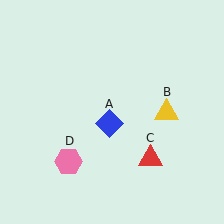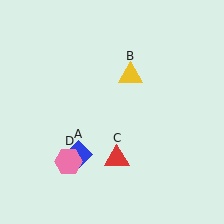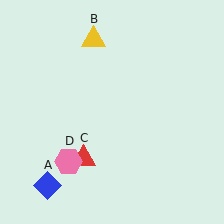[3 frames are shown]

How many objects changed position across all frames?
3 objects changed position: blue diamond (object A), yellow triangle (object B), red triangle (object C).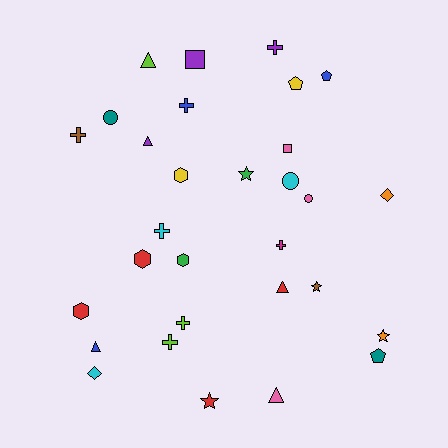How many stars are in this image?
There are 4 stars.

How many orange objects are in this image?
There are 2 orange objects.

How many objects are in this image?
There are 30 objects.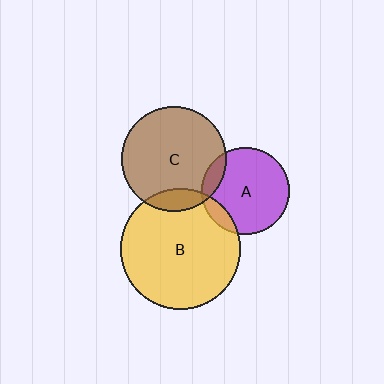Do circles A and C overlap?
Yes.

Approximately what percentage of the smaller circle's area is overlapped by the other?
Approximately 10%.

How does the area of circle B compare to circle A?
Approximately 1.9 times.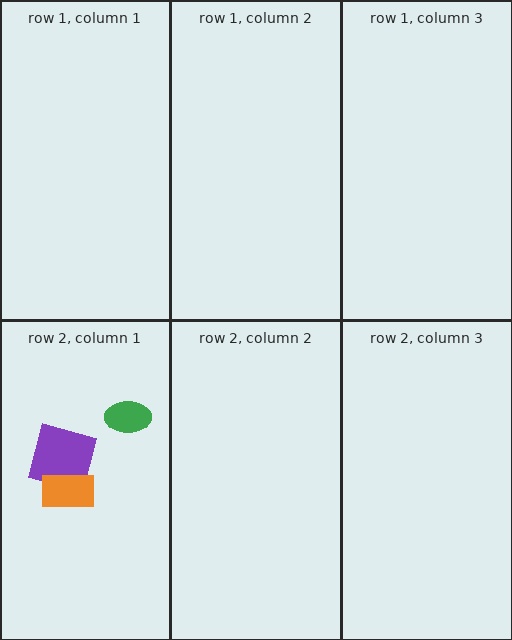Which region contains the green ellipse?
The row 2, column 1 region.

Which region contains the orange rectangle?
The row 2, column 1 region.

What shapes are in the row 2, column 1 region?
The green ellipse, the purple square, the orange rectangle.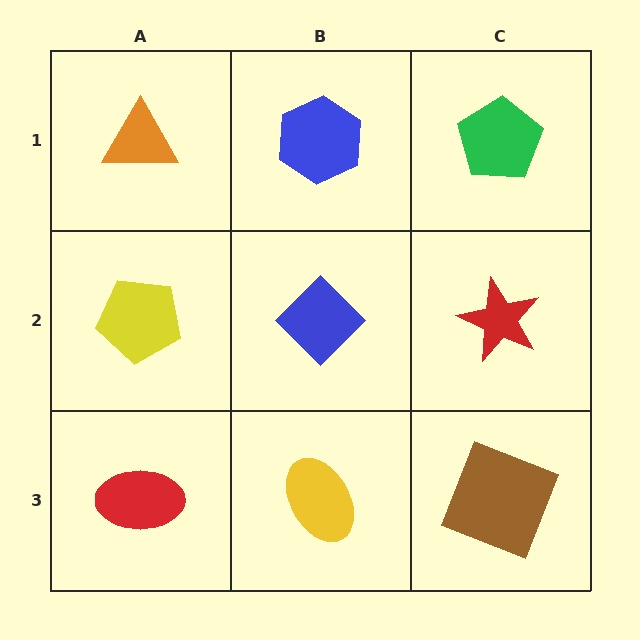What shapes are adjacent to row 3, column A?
A yellow pentagon (row 2, column A), a yellow ellipse (row 3, column B).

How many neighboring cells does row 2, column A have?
3.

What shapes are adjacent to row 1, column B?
A blue diamond (row 2, column B), an orange triangle (row 1, column A), a green pentagon (row 1, column C).